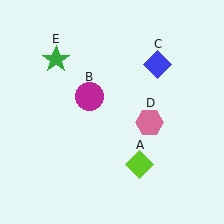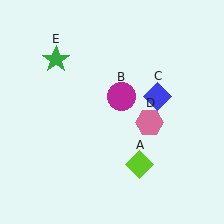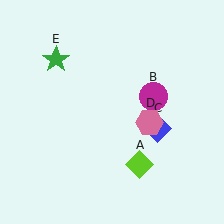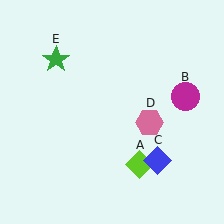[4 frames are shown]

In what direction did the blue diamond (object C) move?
The blue diamond (object C) moved down.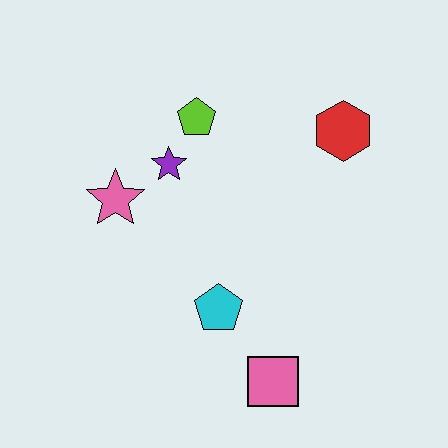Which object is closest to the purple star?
The lime pentagon is closest to the purple star.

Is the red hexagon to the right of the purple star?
Yes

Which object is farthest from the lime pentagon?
The pink square is farthest from the lime pentagon.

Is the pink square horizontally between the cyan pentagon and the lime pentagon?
No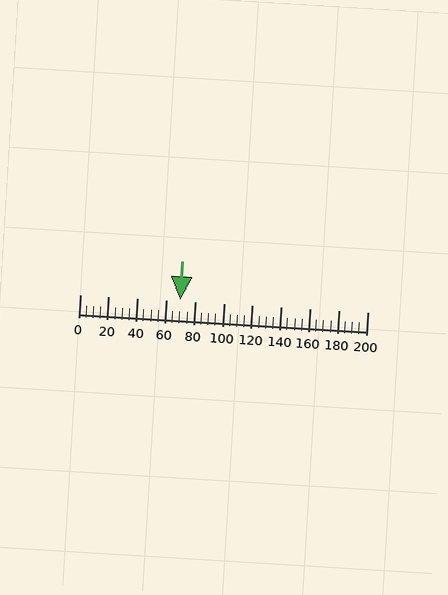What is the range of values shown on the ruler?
The ruler shows values from 0 to 200.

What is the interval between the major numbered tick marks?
The major tick marks are spaced 20 units apart.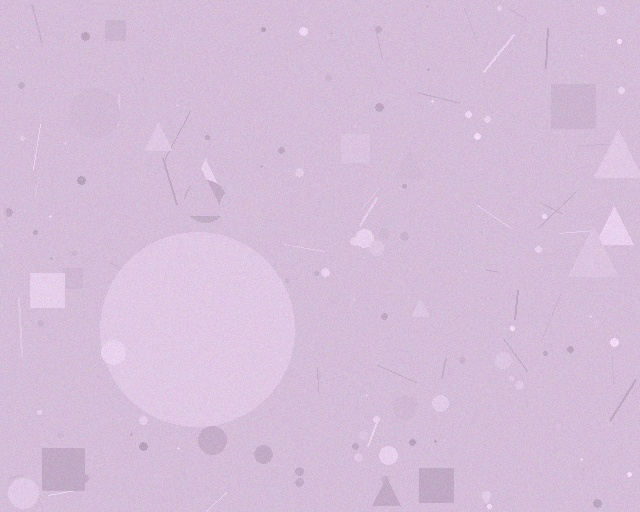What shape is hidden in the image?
A circle is hidden in the image.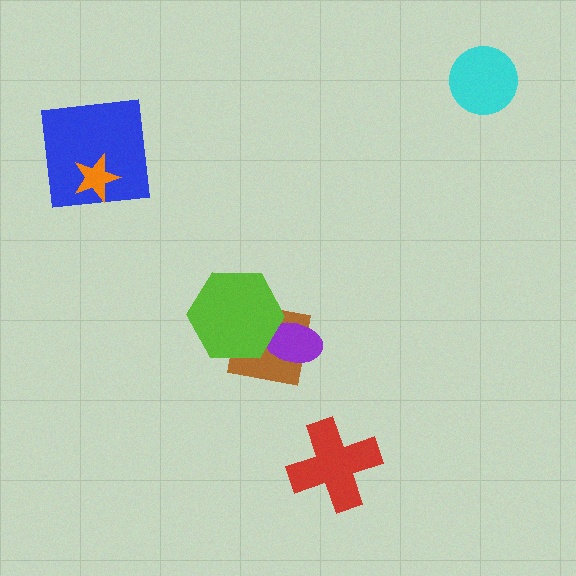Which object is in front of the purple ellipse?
The lime hexagon is in front of the purple ellipse.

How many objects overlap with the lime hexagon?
2 objects overlap with the lime hexagon.